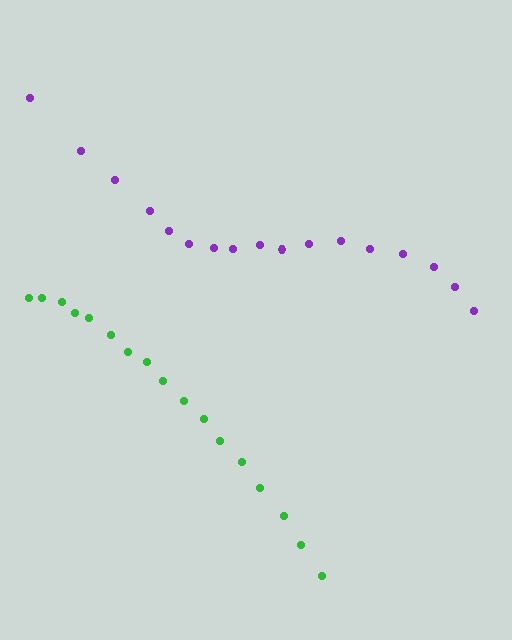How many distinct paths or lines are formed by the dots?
There are 2 distinct paths.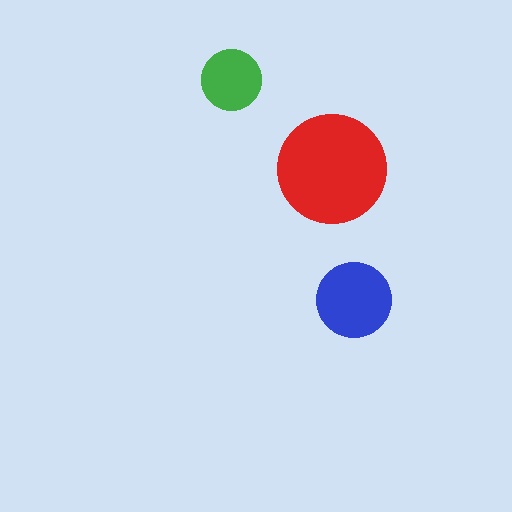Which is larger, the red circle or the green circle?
The red one.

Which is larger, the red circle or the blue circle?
The red one.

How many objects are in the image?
There are 3 objects in the image.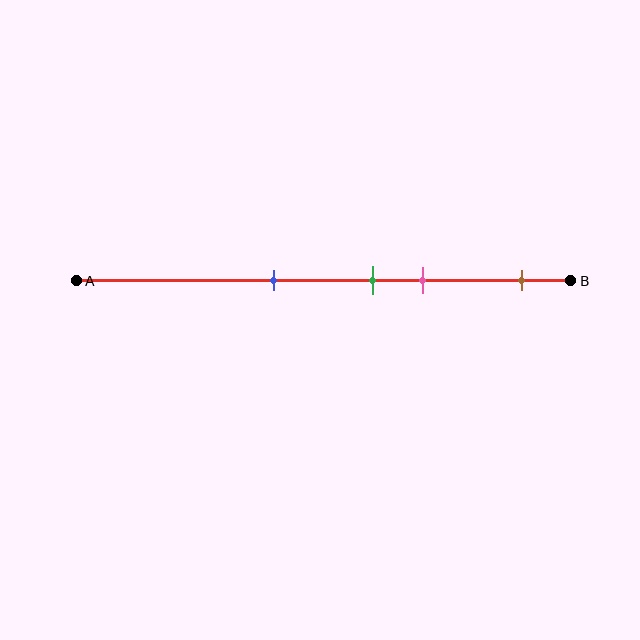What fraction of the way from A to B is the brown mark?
The brown mark is approximately 90% (0.9) of the way from A to B.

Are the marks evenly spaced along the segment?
No, the marks are not evenly spaced.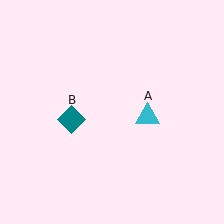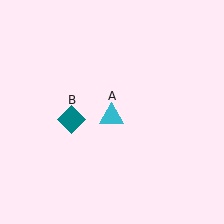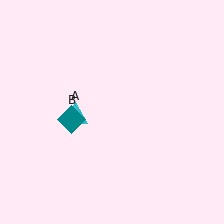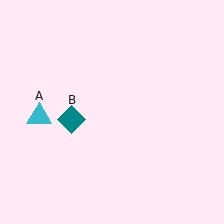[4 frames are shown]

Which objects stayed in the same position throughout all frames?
Teal diamond (object B) remained stationary.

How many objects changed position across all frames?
1 object changed position: cyan triangle (object A).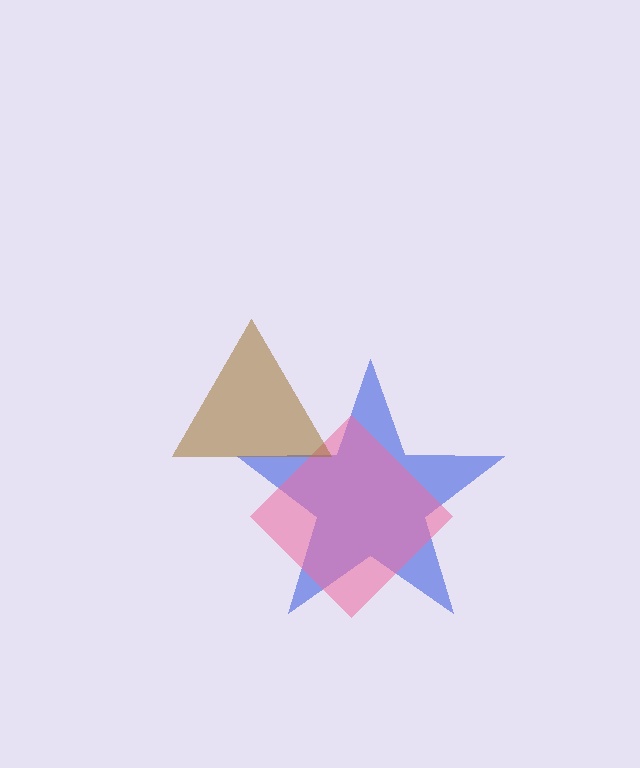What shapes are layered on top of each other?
The layered shapes are: a blue star, a pink diamond, a brown triangle.